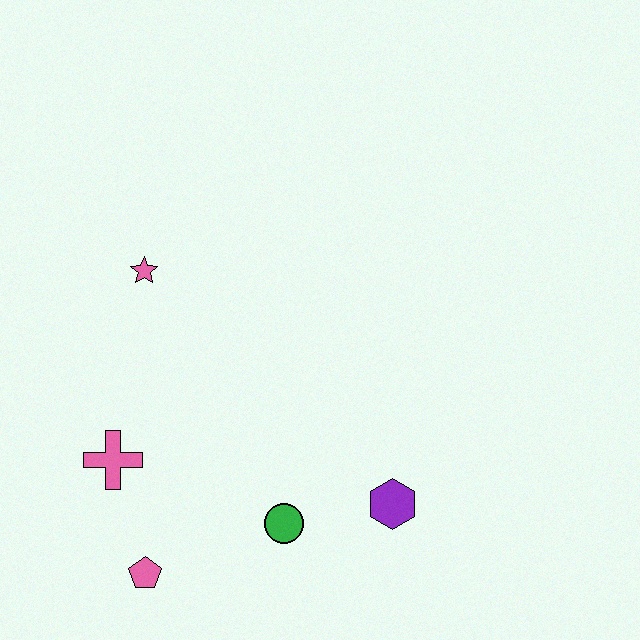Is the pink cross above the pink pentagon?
Yes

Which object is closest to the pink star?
The pink cross is closest to the pink star.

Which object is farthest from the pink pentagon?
The pink star is farthest from the pink pentagon.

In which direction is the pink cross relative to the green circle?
The pink cross is to the left of the green circle.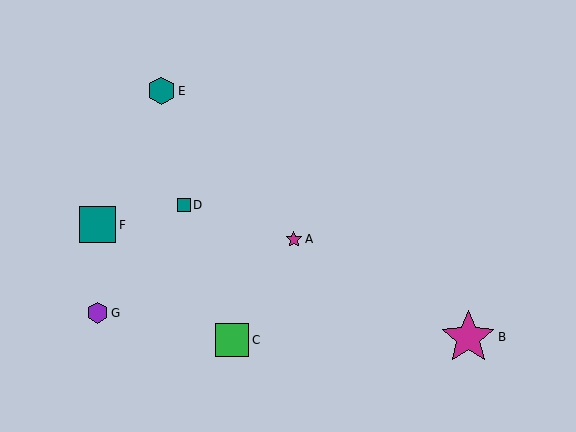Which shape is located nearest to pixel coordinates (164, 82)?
The teal hexagon (labeled E) at (161, 91) is nearest to that location.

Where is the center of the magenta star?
The center of the magenta star is at (294, 239).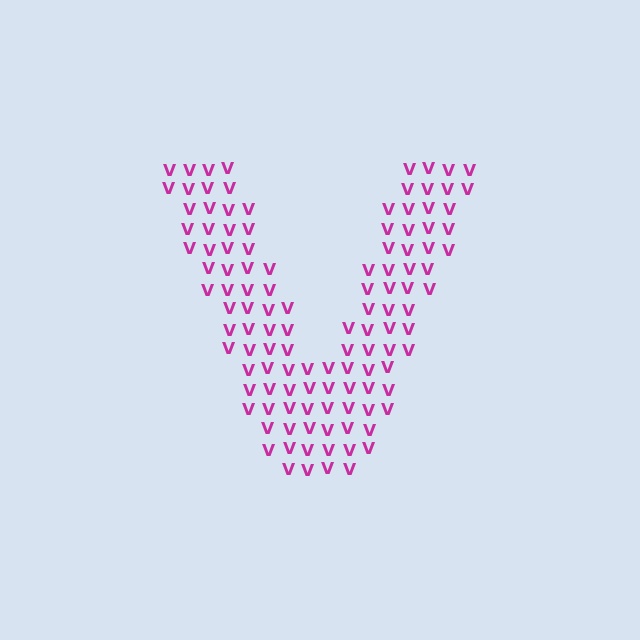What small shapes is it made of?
It is made of small letter V's.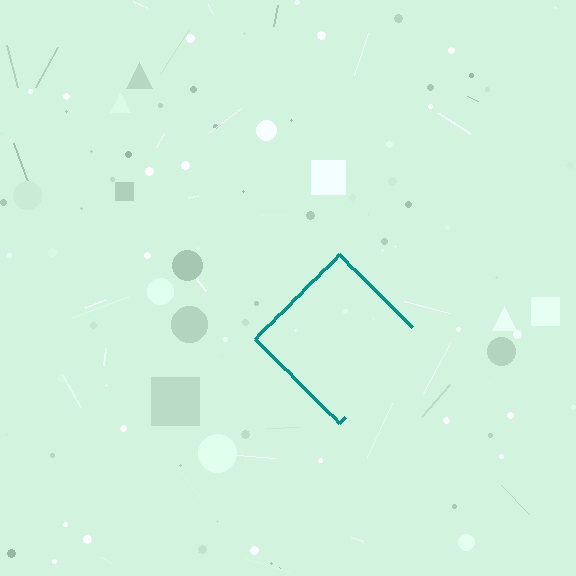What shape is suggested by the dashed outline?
The dashed outline suggests a diamond.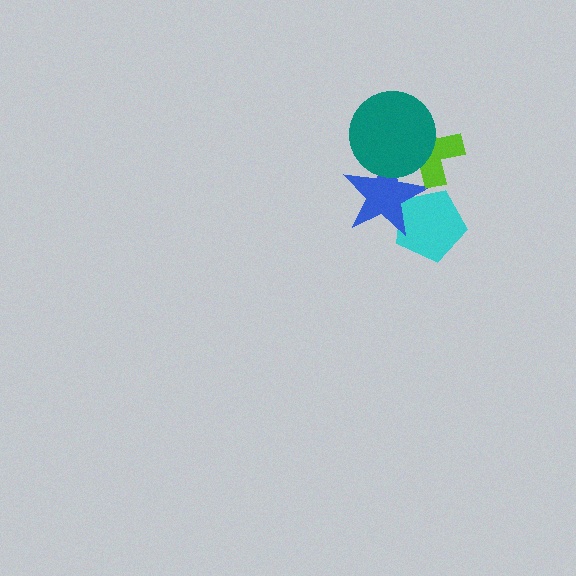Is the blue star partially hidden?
Yes, it is partially covered by another shape.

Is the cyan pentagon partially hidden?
Yes, it is partially covered by another shape.